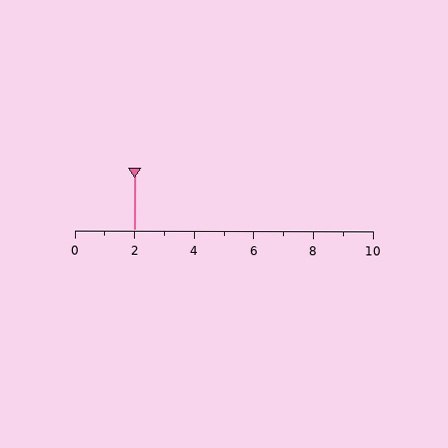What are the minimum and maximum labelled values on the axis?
The axis runs from 0 to 10.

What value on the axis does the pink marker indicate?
The marker indicates approximately 2.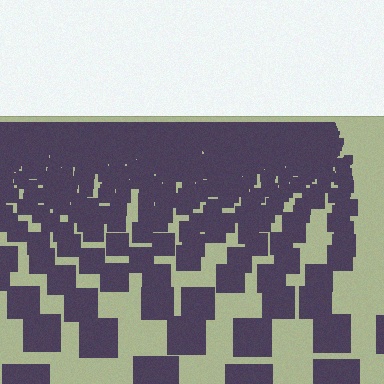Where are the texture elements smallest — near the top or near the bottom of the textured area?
Near the top.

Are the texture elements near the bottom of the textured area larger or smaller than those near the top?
Larger. Near the bottom, elements are closer to the viewer and appear at a bigger on-screen size.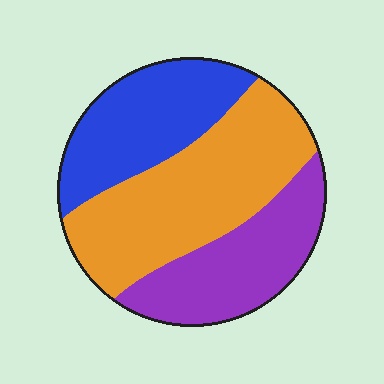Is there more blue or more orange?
Orange.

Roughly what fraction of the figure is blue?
Blue covers 28% of the figure.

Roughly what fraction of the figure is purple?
Purple takes up about one quarter (1/4) of the figure.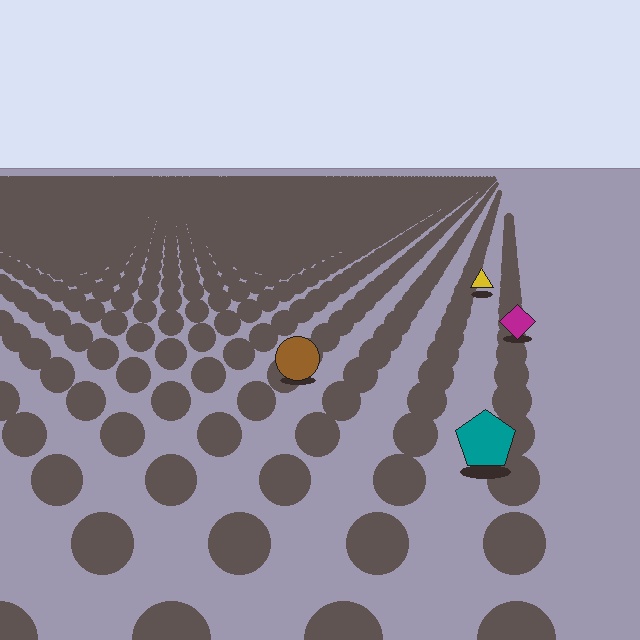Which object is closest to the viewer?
The teal pentagon is closest. The texture marks near it are larger and more spread out.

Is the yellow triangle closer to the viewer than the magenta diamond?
No. The magenta diamond is closer — you can tell from the texture gradient: the ground texture is coarser near it.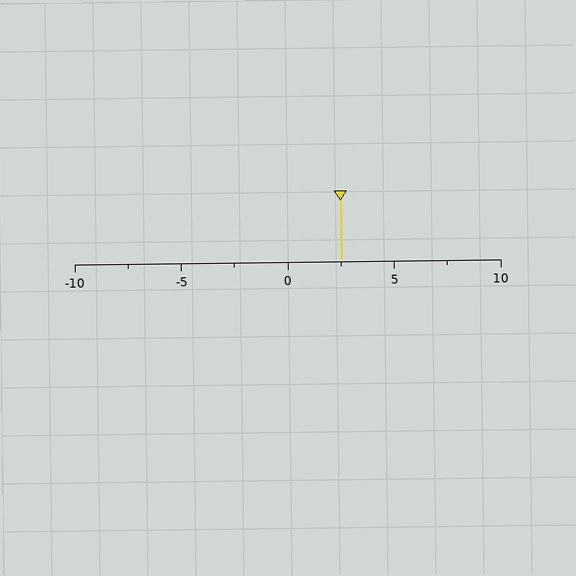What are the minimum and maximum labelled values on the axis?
The axis runs from -10 to 10.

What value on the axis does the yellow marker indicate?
The marker indicates approximately 2.5.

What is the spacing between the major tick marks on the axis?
The major ticks are spaced 5 apart.